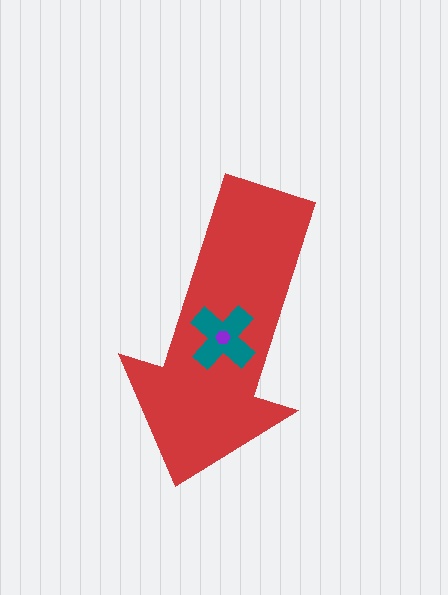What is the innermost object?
The purple hexagon.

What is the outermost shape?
The red arrow.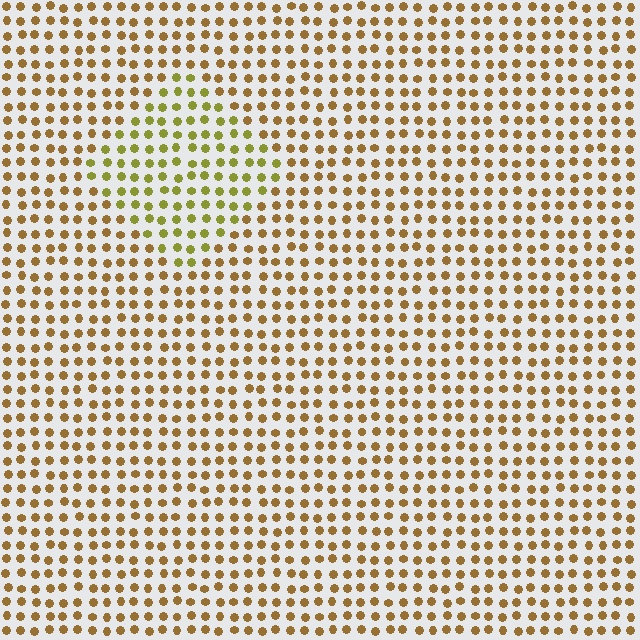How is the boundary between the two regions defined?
The boundary is defined purely by a slight shift in hue (about 32 degrees). Spacing, size, and orientation are identical on both sides.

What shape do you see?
I see a diamond.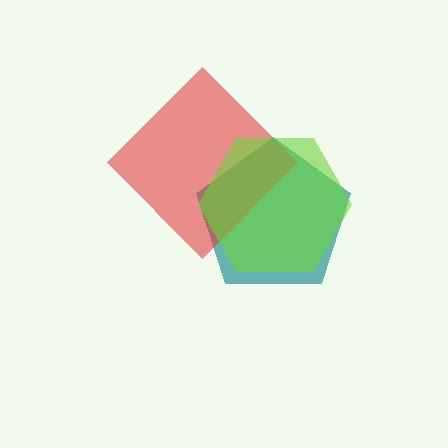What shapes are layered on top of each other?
The layered shapes are: a teal pentagon, a red diamond, a lime hexagon.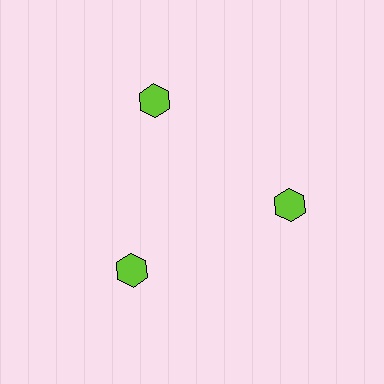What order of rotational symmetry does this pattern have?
This pattern has 3-fold rotational symmetry.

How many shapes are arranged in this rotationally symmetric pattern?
There are 3 shapes, arranged in 3 groups of 1.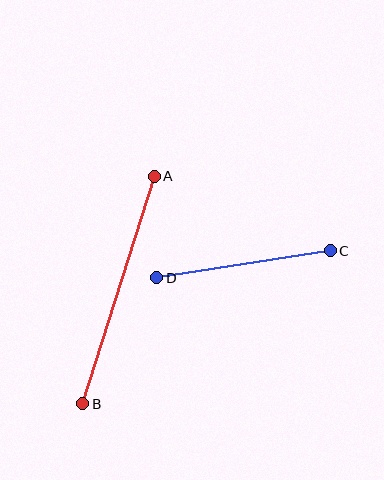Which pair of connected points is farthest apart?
Points A and B are farthest apart.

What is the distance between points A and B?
The distance is approximately 239 pixels.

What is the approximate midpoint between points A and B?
The midpoint is at approximately (119, 290) pixels.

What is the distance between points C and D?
The distance is approximately 176 pixels.